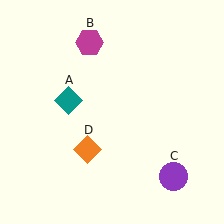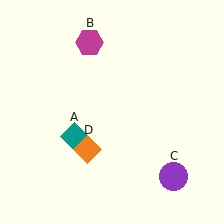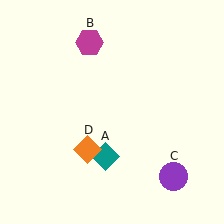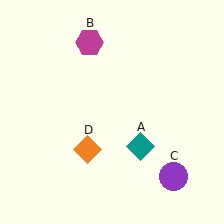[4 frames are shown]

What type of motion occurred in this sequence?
The teal diamond (object A) rotated counterclockwise around the center of the scene.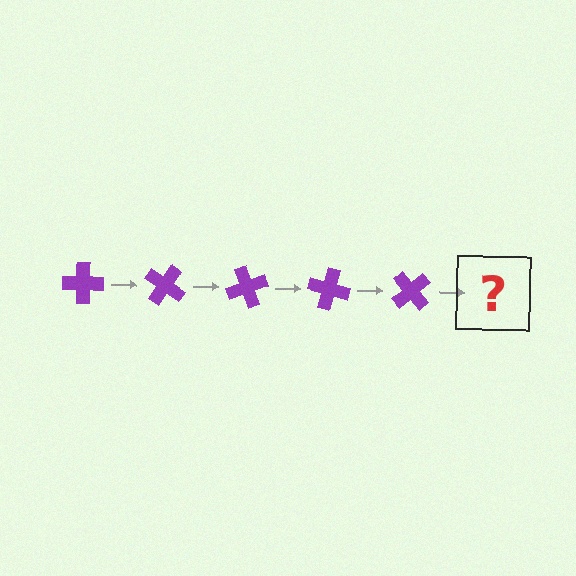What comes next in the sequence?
The next element should be a purple cross rotated 175 degrees.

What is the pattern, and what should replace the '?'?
The pattern is that the cross rotates 35 degrees each step. The '?' should be a purple cross rotated 175 degrees.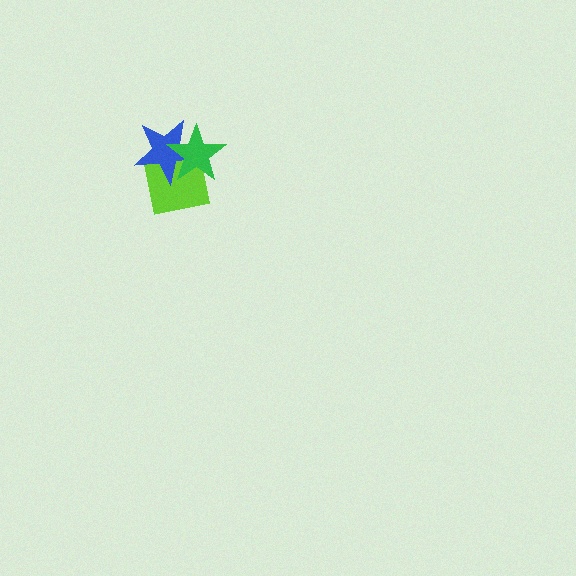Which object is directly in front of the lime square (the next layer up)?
The blue star is directly in front of the lime square.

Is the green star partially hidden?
No, no other shape covers it.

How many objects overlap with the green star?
2 objects overlap with the green star.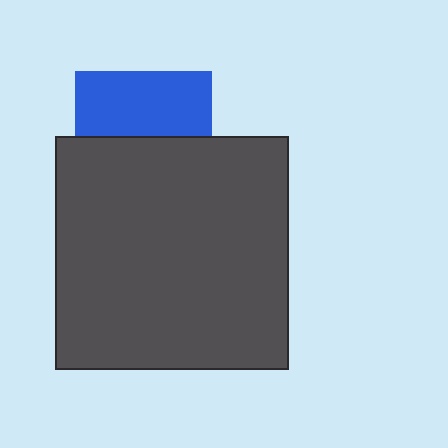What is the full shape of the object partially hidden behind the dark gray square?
The partially hidden object is a blue square.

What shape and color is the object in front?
The object in front is a dark gray square.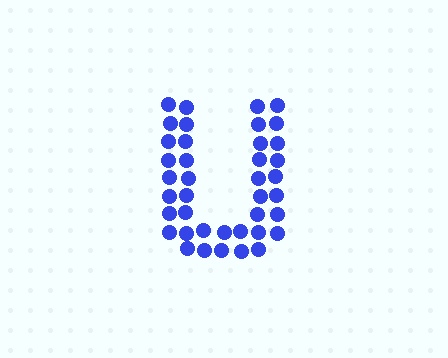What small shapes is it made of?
It is made of small circles.